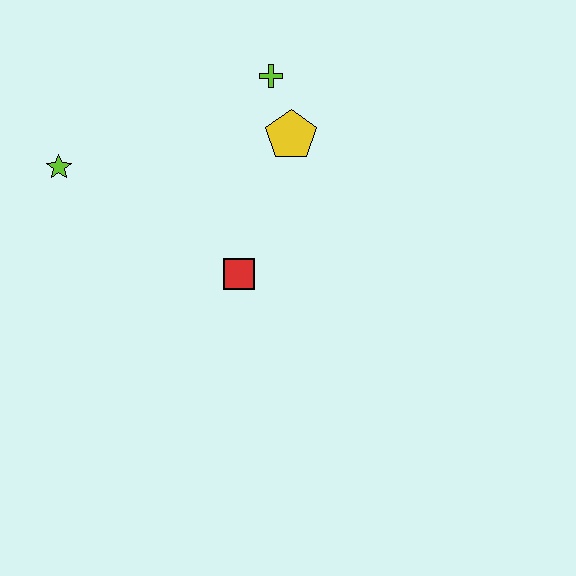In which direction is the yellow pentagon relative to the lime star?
The yellow pentagon is to the right of the lime star.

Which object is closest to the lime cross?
The yellow pentagon is closest to the lime cross.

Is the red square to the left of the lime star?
No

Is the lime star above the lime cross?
No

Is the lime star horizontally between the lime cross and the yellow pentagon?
No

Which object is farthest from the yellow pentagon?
The lime star is farthest from the yellow pentagon.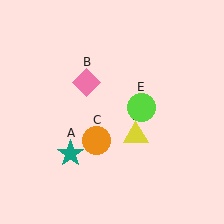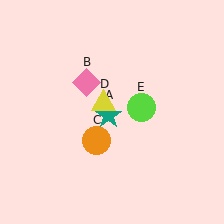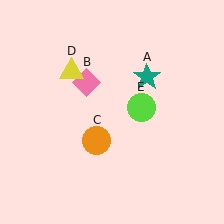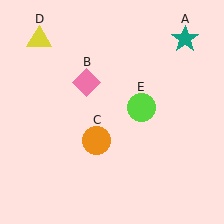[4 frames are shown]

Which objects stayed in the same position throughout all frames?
Pink diamond (object B) and orange circle (object C) and lime circle (object E) remained stationary.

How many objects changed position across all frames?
2 objects changed position: teal star (object A), yellow triangle (object D).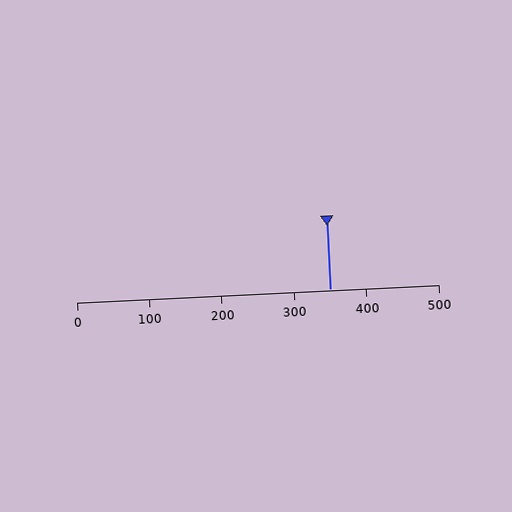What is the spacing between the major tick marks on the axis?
The major ticks are spaced 100 apart.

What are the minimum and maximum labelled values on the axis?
The axis runs from 0 to 500.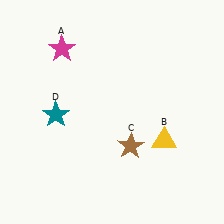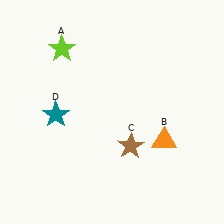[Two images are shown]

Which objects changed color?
A changed from magenta to lime. B changed from yellow to orange.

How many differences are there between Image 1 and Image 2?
There are 2 differences between the two images.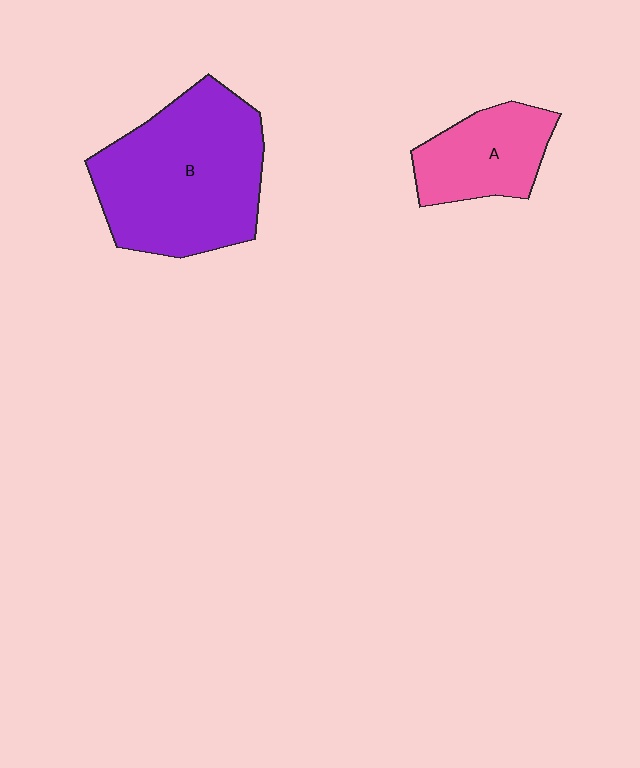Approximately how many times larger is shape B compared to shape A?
Approximately 2.1 times.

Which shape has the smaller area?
Shape A (pink).